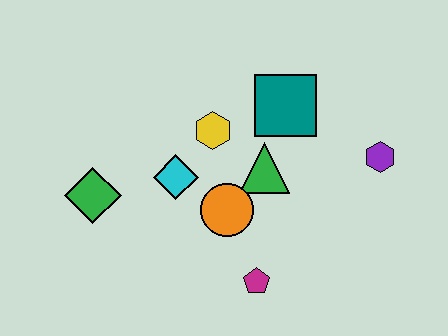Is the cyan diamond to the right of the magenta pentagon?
No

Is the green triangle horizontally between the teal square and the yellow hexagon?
Yes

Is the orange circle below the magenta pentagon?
No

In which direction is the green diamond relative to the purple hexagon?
The green diamond is to the left of the purple hexagon.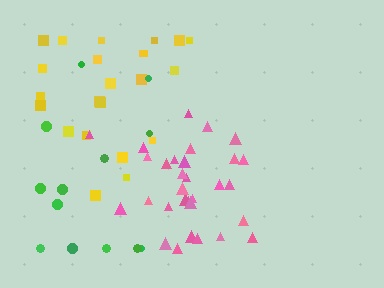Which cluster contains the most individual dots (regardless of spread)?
Pink (31).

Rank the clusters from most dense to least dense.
pink, yellow, green.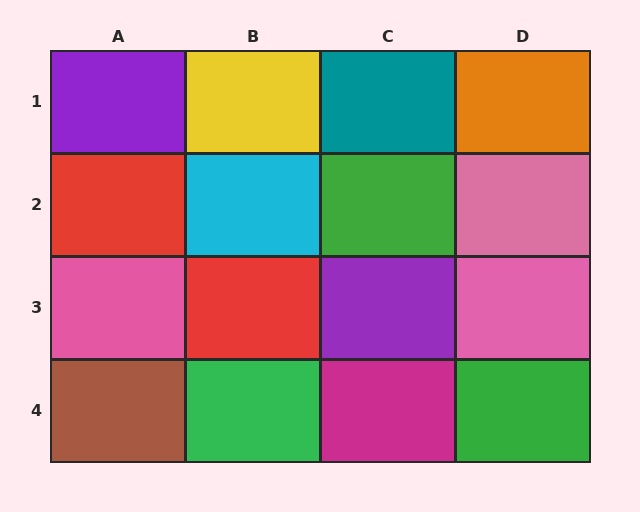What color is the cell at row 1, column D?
Orange.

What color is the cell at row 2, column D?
Pink.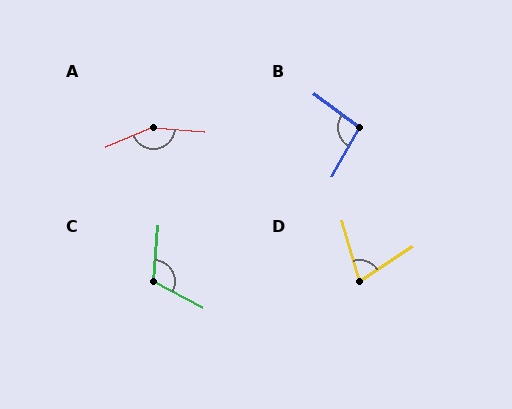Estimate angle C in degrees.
Approximately 113 degrees.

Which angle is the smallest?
D, at approximately 73 degrees.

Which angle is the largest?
A, at approximately 152 degrees.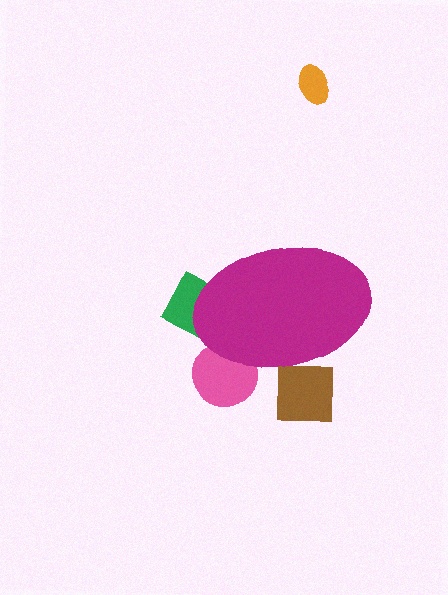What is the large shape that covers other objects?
A magenta ellipse.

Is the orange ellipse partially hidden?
No, the orange ellipse is fully visible.